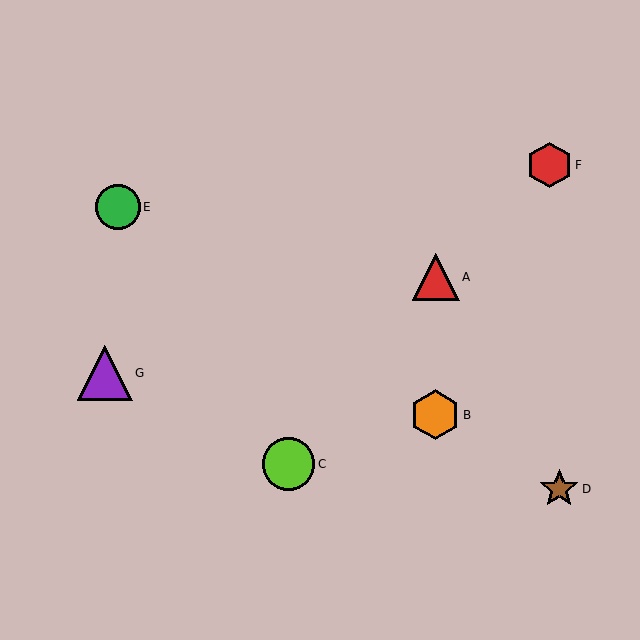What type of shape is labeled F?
Shape F is a red hexagon.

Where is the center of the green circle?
The center of the green circle is at (118, 207).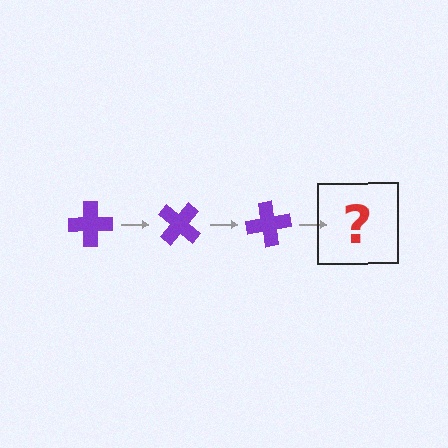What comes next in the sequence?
The next element should be a purple cross rotated 120 degrees.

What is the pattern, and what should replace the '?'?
The pattern is that the cross rotates 40 degrees each step. The '?' should be a purple cross rotated 120 degrees.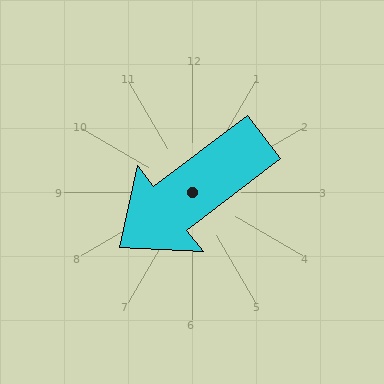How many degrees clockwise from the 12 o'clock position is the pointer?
Approximately 233 degrees.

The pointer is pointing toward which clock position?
Roughly 8 o'clock.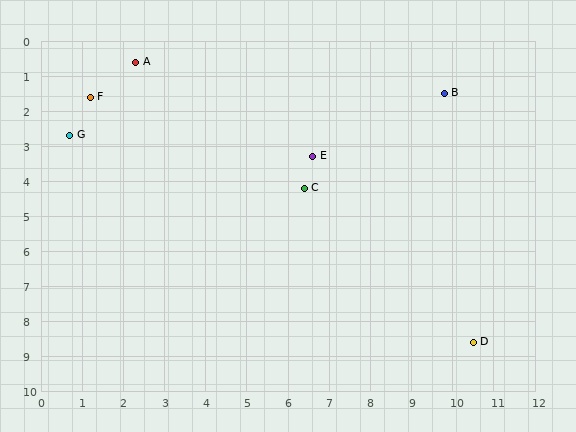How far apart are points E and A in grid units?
Points E and A are about 5.1 grid units apart.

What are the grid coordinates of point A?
Point A is at approximately (2.3, 0.6).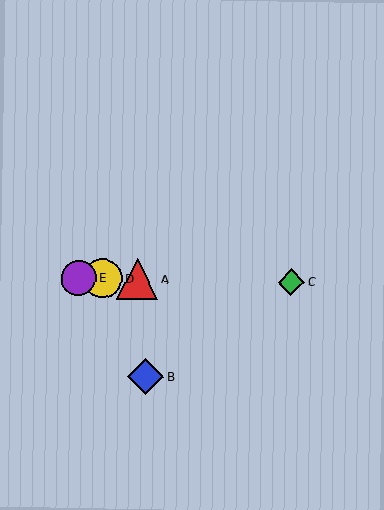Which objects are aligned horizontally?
Objects A, C, D, E are aligned horizontally.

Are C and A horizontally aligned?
Yes, both are at y≈282.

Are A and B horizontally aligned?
No, A is at y≈279 and B is at y≈377.